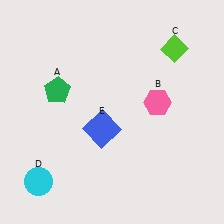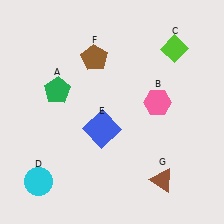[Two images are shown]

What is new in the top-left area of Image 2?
A brown pentagon (F) was added in the top-left area of Image 2.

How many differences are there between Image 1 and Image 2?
There are 2 differences between the two images.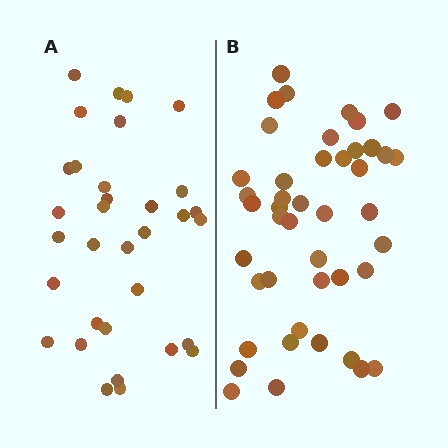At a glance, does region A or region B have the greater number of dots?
Region B (the right region) has more dots.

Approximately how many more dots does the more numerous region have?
Region B has roughly 12 or so more dots than region A.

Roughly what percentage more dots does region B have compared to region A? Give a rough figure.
About 35% more.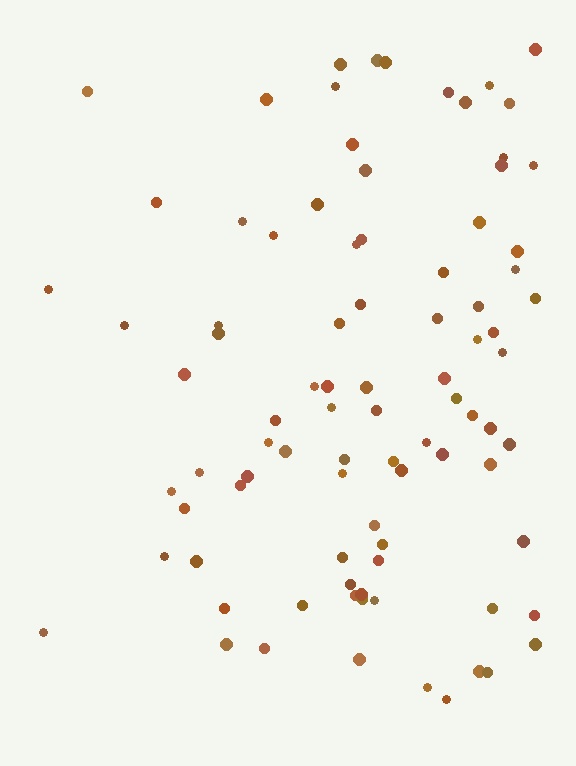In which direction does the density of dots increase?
From left to right, with the right side densest.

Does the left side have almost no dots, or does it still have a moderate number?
Still a moderate number, just noticeably fewer than the right.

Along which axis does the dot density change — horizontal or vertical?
Horizontal.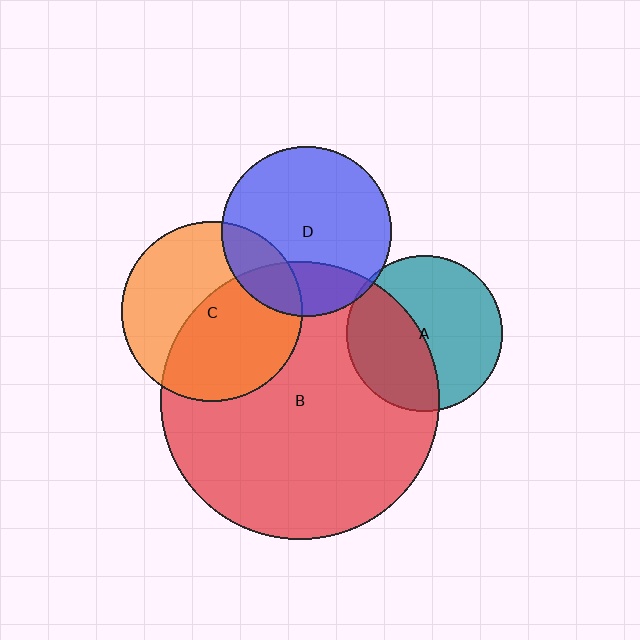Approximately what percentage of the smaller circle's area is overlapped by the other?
Approximately 55%.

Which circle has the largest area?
Circle B (red).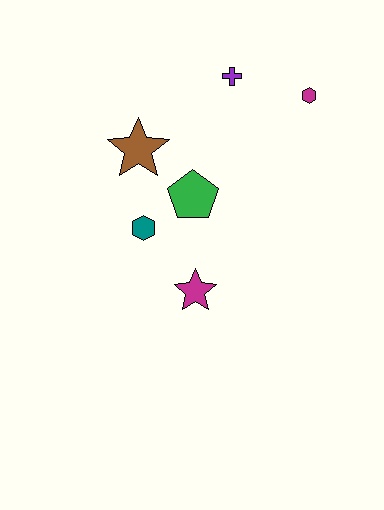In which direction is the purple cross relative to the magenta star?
The purple cross is above the magenta star.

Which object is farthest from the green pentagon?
The magenta hexagon is farthest from the green pentagon.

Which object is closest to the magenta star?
The teal hexagon is closest to the magenta star.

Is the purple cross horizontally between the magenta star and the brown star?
No